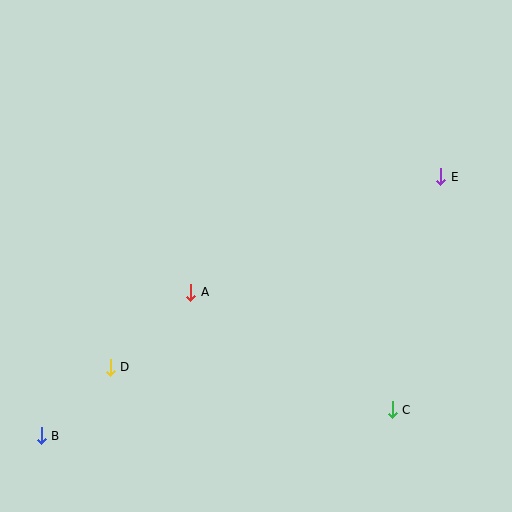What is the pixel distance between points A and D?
The distance between A and D is 110 pixels.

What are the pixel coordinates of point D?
Point D is at (110, 367).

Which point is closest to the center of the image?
Point A at (191, 292) is closest to the center.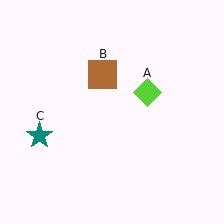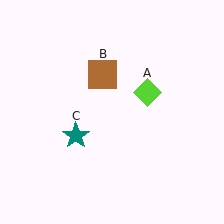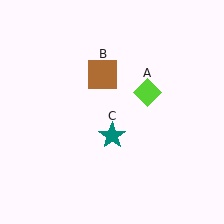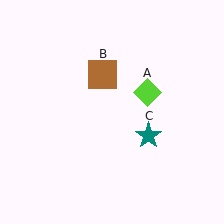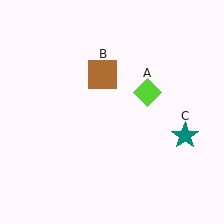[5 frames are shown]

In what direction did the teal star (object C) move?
The teal star (object C) moved right.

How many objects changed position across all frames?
1 object changed position: teal star (object C).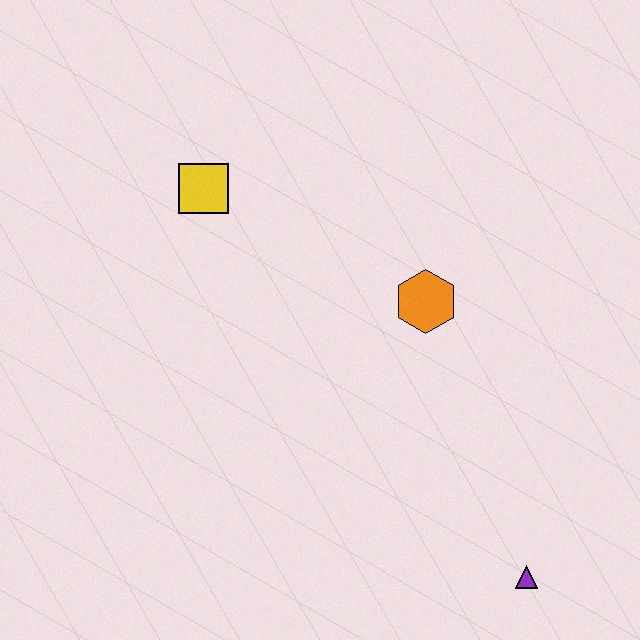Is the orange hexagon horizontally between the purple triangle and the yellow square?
Yes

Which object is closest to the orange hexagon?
The yellow square is closest to the orange hexagon.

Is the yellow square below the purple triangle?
No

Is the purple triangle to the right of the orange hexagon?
Yes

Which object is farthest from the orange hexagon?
The purple triangle is farthest from the orange hexagon.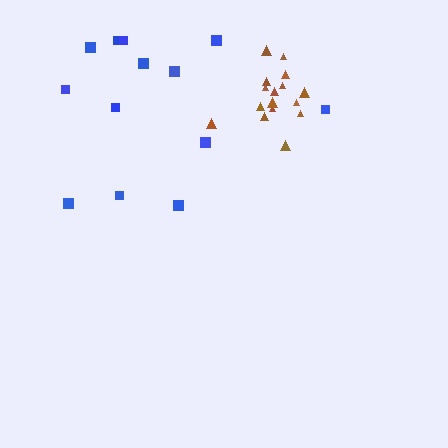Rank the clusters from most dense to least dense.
brown, blue.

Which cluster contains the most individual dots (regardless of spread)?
Brown (16).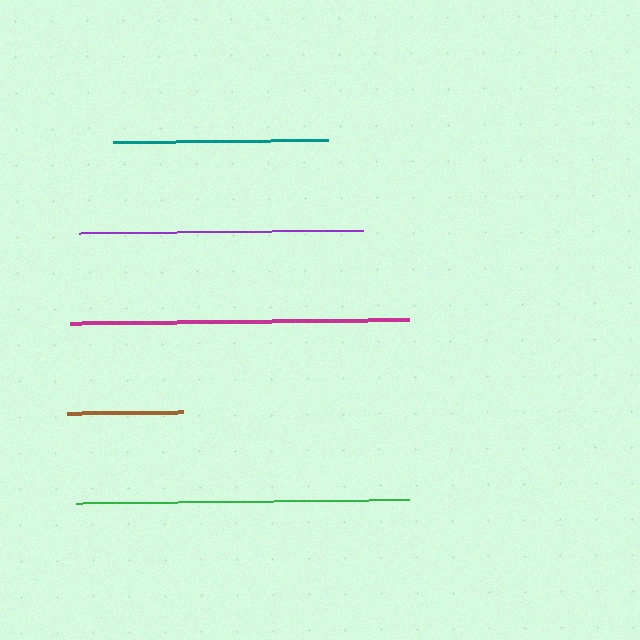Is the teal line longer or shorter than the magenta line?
The magenta line is longer than the teal line.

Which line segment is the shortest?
The brown line is the shortest at approximately 117 pixels.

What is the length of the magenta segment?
The magenta segment is approximately 338 pixels long.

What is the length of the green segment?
The green segment is approximately 333 pixels long.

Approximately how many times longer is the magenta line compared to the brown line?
The magenta line is approximately 2.9 times the length of the brown line.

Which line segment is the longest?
The magenta line is the longest at approximately 338 pixels.